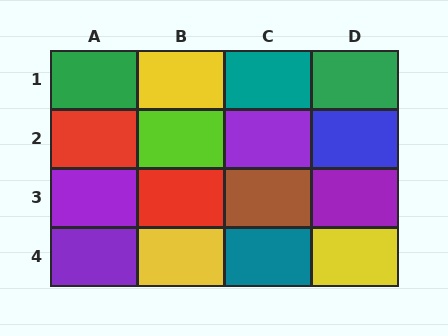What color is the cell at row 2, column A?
Red.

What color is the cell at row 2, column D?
Blue.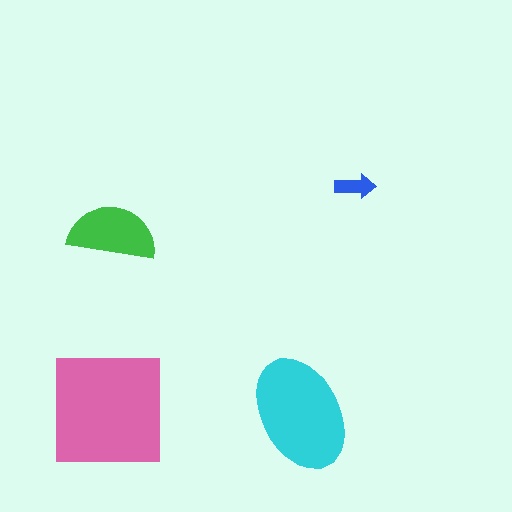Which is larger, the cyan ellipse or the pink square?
The pink square.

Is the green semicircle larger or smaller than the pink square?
Smaller.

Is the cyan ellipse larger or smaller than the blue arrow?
Larger.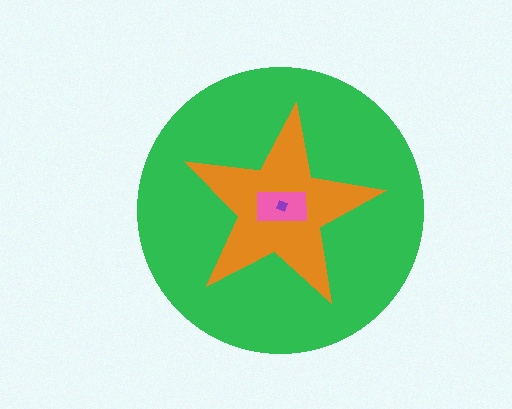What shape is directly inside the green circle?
The orange star.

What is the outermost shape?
The green circle.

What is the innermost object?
The purple diamond.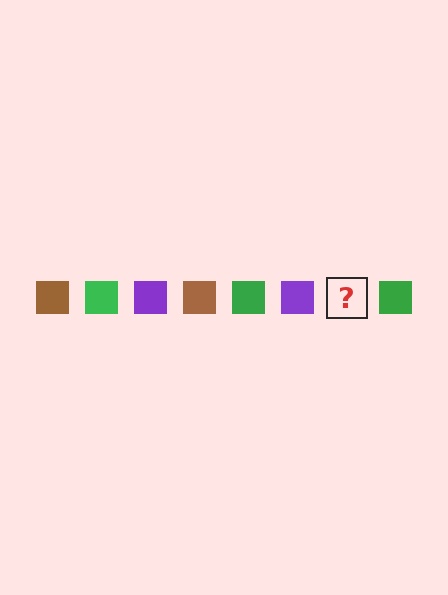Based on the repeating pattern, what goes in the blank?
The blank should be a brown square.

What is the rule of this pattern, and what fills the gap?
The rule is that the pattern cycles through brown, green, purple squares. The gap should be filled with a brown square.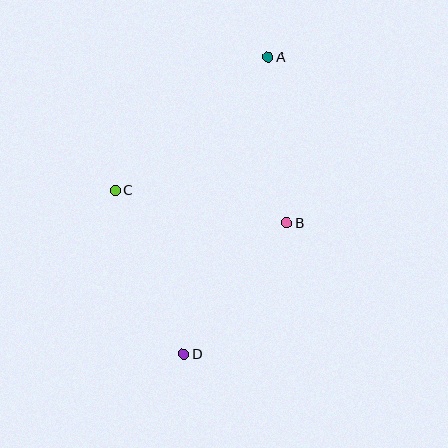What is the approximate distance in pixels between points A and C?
The distance between A and C is approximately 203 pixels.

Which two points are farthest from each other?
Points A and D are farthest from each other.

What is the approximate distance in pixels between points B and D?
The distance between B and D is approximately 167 pixels.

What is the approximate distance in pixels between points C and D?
The distance between C and D is approximately 177 pixels.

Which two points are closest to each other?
Points A and B are closest to each other.